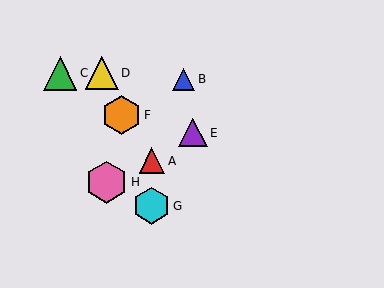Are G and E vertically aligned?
No, G is at x≈152 and E is at x≈193.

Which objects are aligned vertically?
Objects A, G are aligned vertically.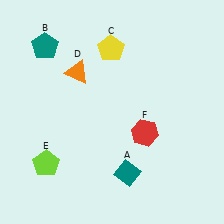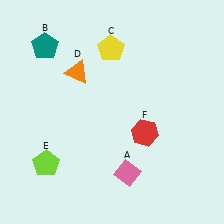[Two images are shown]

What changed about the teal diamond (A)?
In Image 1, A is teal. In Image 2, it changed to pink.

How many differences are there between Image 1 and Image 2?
There is 1 difference between the two images.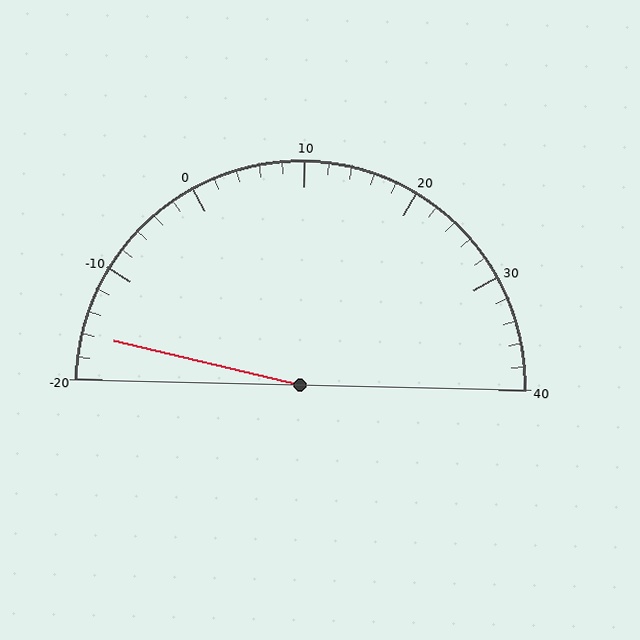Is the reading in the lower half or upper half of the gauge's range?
The reading is in the lower half of the range (-20 to 40).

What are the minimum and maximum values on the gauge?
The gauge ranges from -20 to 40.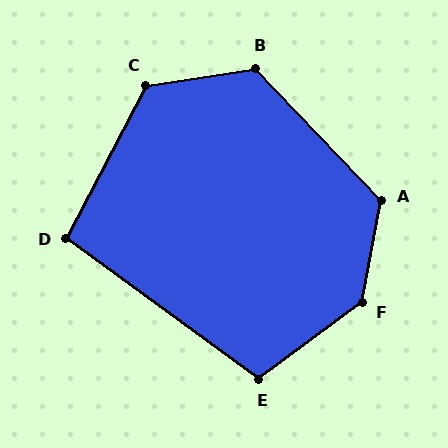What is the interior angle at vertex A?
Approximately 126 degrees (obtuse).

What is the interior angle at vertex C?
Approximately 127 degrees (obtuse).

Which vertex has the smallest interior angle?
D, at approximately 99 degrees.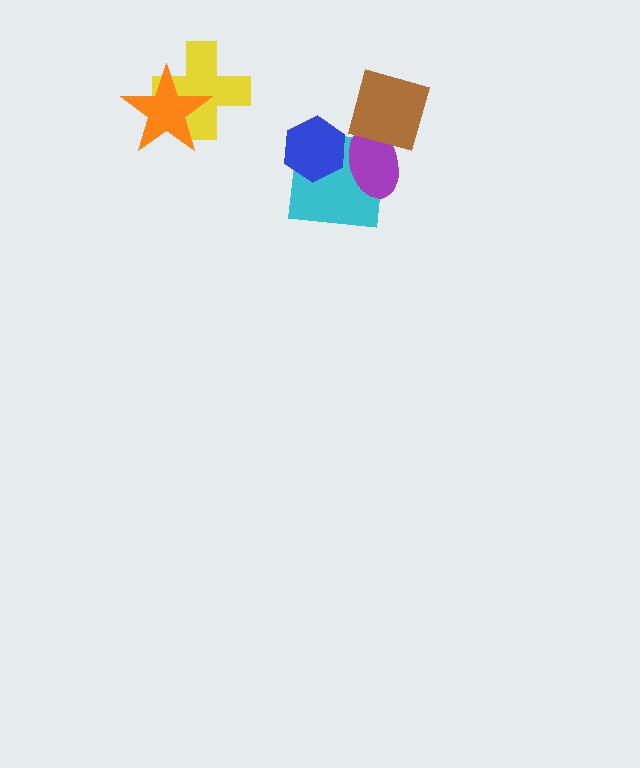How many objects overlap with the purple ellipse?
3 objects overlap with the purple ellipse.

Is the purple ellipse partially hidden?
Yes, it is partially covered by another shape.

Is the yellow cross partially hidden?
Yes, it is partially covered by another shape.